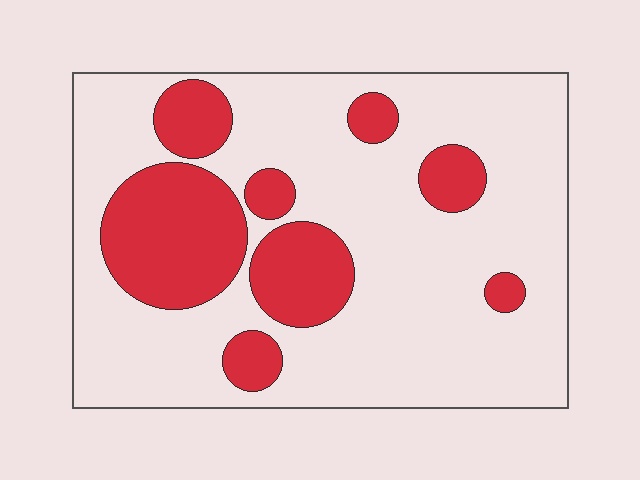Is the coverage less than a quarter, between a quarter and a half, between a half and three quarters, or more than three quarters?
Between a quarter and a half.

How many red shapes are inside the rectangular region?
8.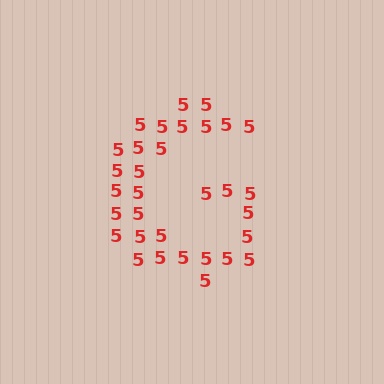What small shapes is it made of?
It is made of small digit 5's.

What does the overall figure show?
The overall figure shows the letter G.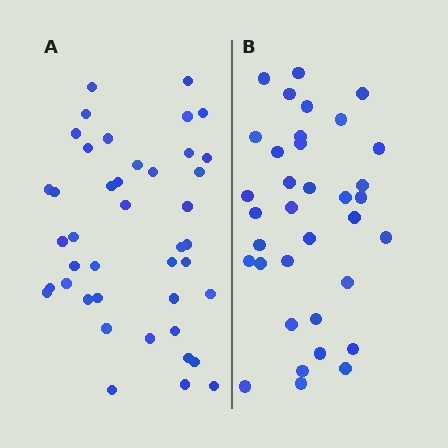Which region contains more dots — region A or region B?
Region A (the left region) has more dots.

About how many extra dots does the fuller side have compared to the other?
Region A has roughly 8 or so more dots than region B.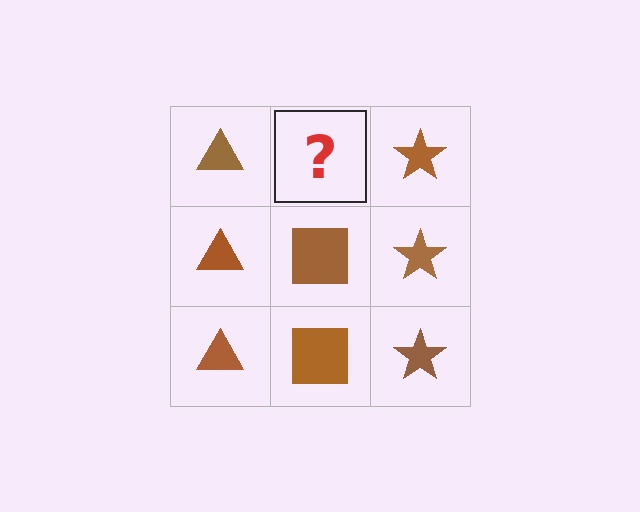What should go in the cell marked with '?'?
The missing cell should contain a brown square.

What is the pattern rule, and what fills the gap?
The rule is that each column has a consistent shape. The gap should be filled with a brown square.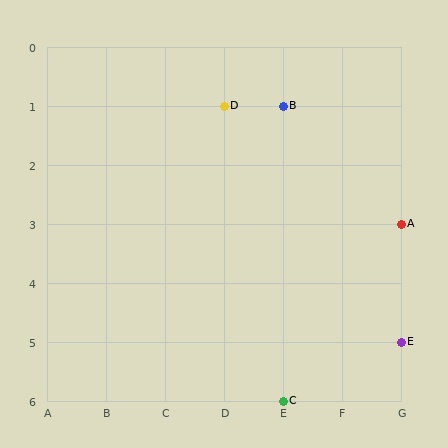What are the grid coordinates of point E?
Point E is at grid coordinates (G, 5).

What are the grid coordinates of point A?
Point A is at grid coordinates (G, 3).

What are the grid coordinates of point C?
Point C is at grid coordinates (E, 6).